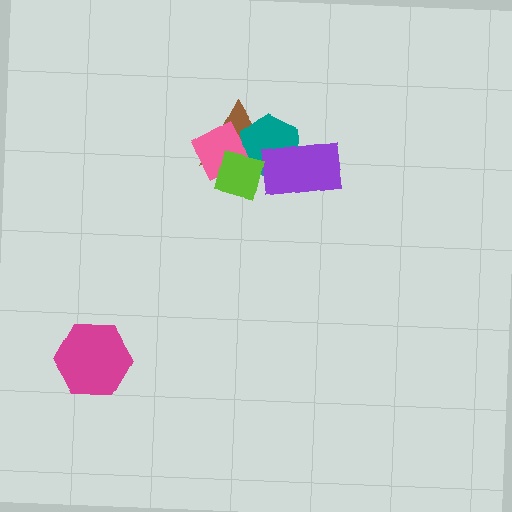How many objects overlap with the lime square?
3 objects overlap with the lime square.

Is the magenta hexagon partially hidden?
No, no other shape covers it.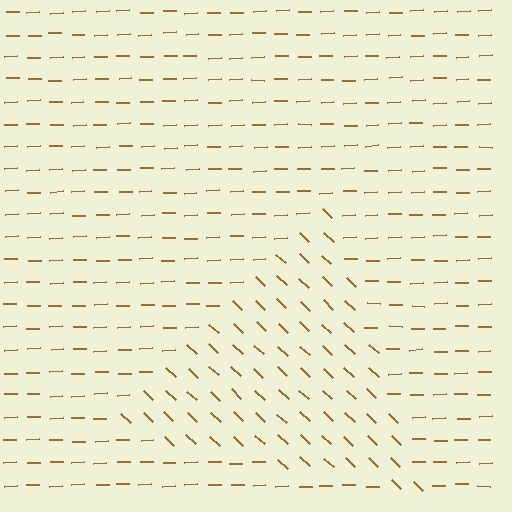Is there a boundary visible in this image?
Yes, there is a texture boundary formed by a change in line orientation.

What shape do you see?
I see a triangle.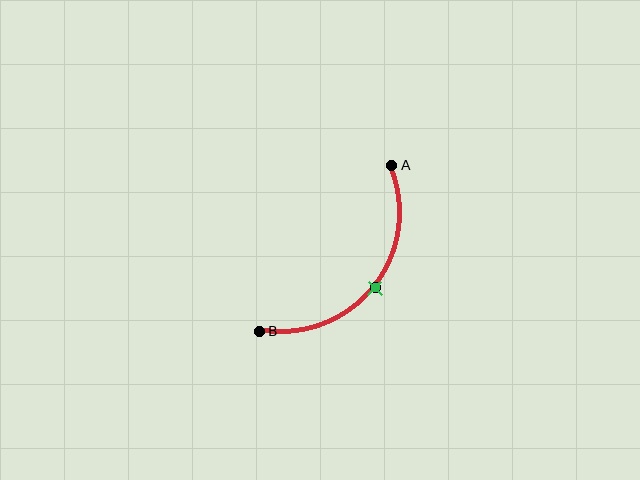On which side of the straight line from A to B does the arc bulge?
The arc bulges below and to the right of the straight line connecting A and B.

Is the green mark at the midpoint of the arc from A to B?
Yes. The green mark lies on the arc at equal arc-length from both A and B — it is the arc midpoint.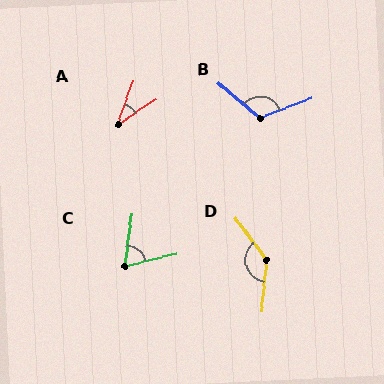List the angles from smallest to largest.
A (36°), C (69°), B (119°), D (138°).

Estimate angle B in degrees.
Approximately 119 degrees.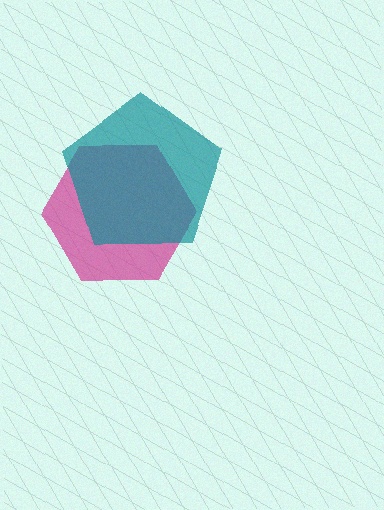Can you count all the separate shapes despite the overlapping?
Yes, there are 2 separate shapes.